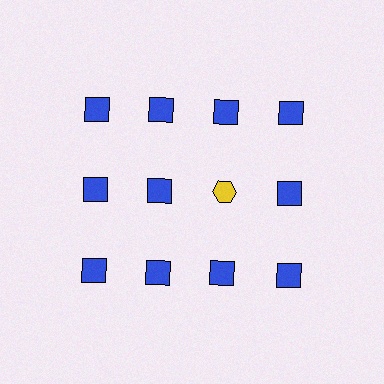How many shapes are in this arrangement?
There are 12 shapes arranged in a grid pattern.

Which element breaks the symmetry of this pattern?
The yellow hexagon in the second row, center column breaks the symmetry. All other shapes are blue squares.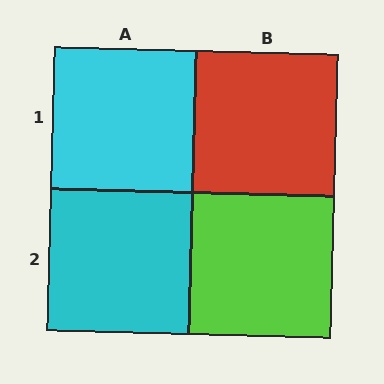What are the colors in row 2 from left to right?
Cyan, lime.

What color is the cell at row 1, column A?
Cyan.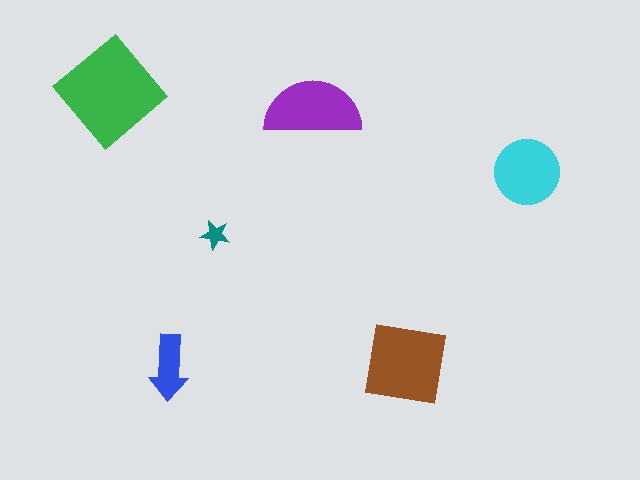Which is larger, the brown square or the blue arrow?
The brown square.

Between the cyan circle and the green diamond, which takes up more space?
The green diamond.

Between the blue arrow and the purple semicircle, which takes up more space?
The purple semicircle.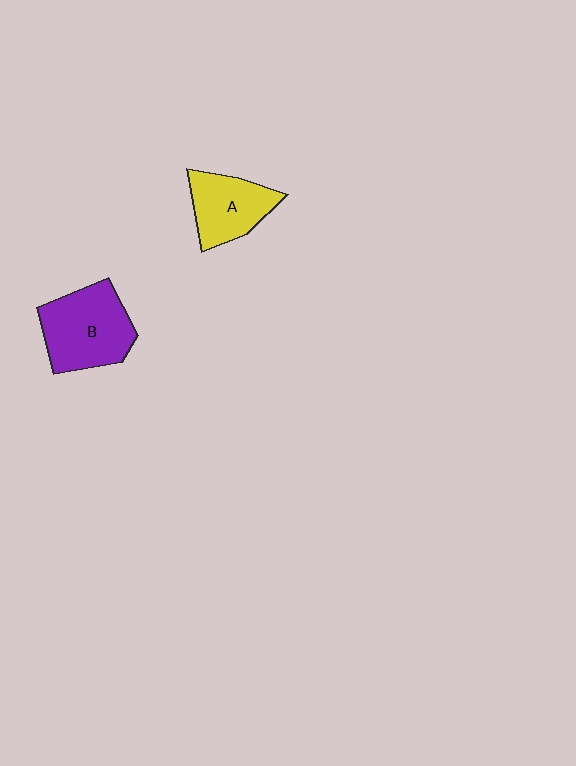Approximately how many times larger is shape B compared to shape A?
Approximately 1.4 times.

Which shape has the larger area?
Shape B (purple).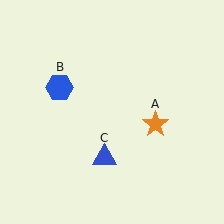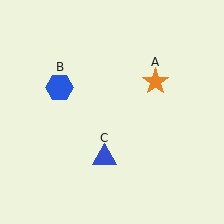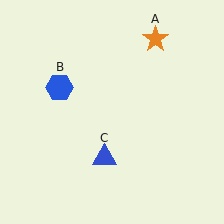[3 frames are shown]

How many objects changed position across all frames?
1 object changed position: orange star (object A).